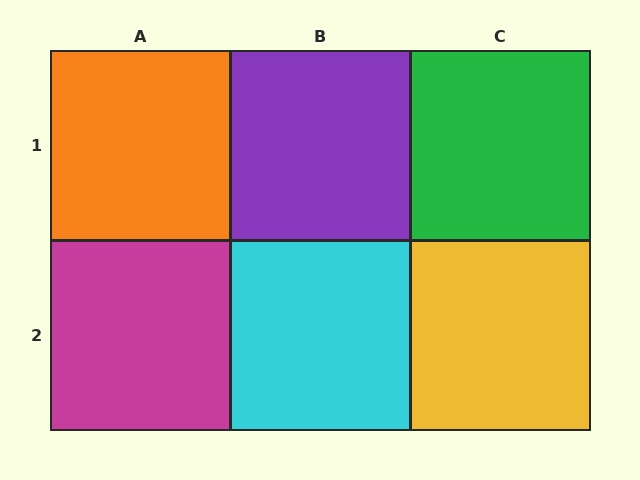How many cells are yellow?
1 cell is yellow.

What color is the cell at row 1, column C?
Green.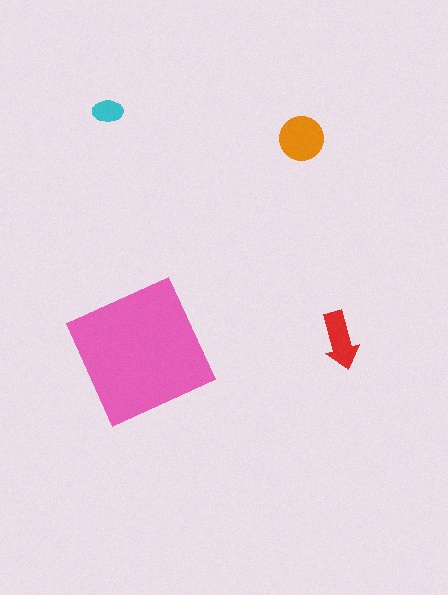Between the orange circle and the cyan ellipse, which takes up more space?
The orange circle.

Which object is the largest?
The pink square.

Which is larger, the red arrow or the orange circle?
The orange circle.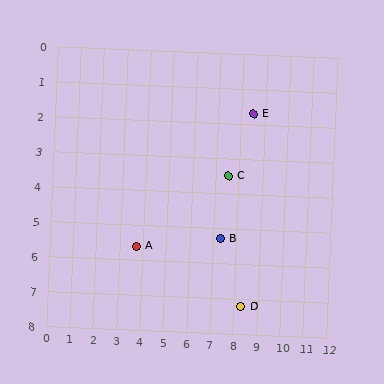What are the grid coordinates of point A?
Point A is at approximately (3.7, 5.6).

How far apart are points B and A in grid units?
Points B and A are about 3.6 grid units apart.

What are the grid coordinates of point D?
Point D is at approximately (8.3, 7.2).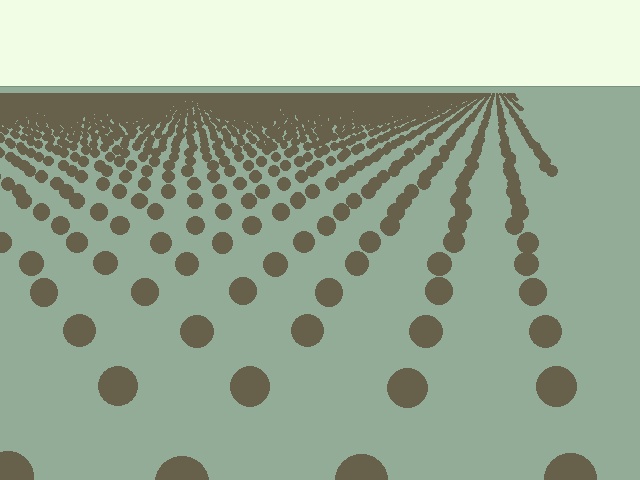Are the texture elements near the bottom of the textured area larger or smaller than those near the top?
Larger. Near the bottom, elements are closer to the viewer and appear at a bigger on-screen size.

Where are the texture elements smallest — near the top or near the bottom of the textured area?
Near the top.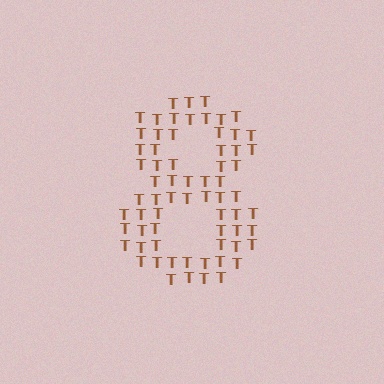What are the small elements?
The small elements are letter T's.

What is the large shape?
The large shape is the digit 8.